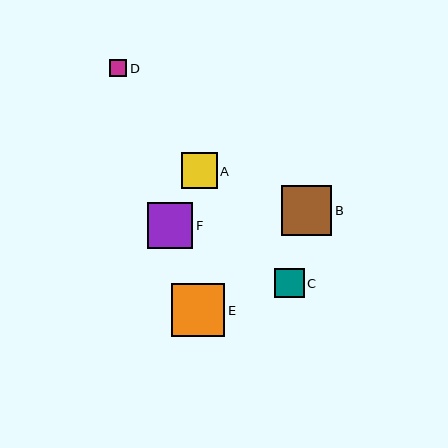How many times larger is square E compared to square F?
Square E is approximately 1.2 times the size of square F.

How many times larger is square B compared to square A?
Square B is approximately 1.4 times the size of square A.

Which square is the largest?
Square E is the largest with a size of approximately 53 pixels.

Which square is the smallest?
Square D is the smallest with a size of approximately 17 pixels.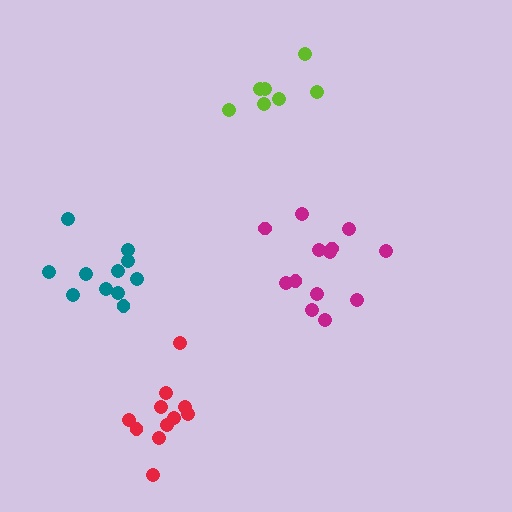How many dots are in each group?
Group 1: 11 dots, Group 2: 13 dots, Group 3: 7 dots, Group 4: 11 dots (42 total).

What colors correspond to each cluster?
The clusters are colored: red, magenta, lime, teal.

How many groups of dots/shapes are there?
There are 4 groups.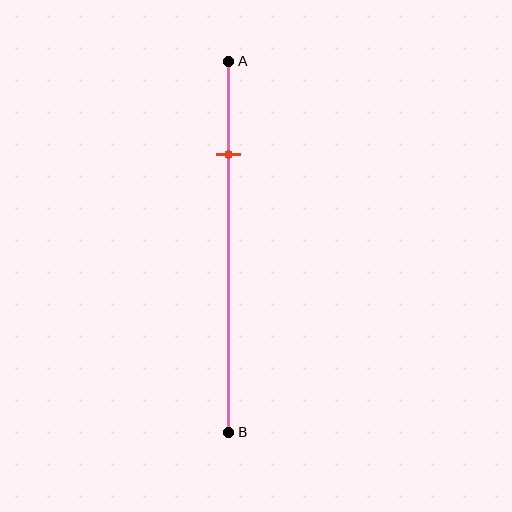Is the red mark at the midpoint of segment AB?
No, the mark is at about 25% from A, not at the 50% midpoint.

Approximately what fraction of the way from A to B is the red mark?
The red mark is approximately 25% of the way from A to B.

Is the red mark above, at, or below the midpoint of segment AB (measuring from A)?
The red mark is above the midpoint of segment AB.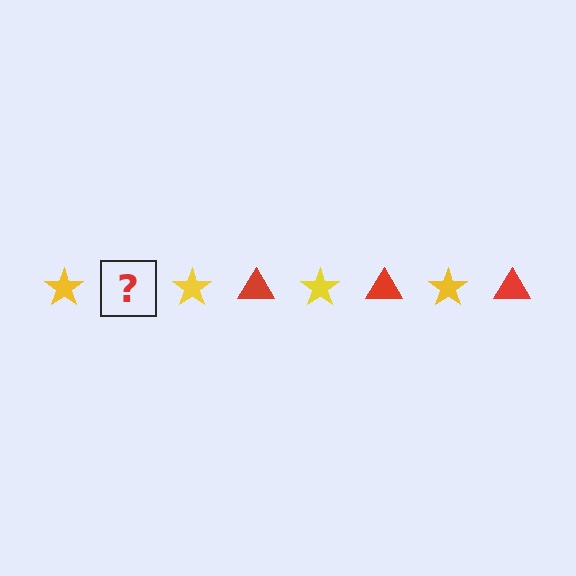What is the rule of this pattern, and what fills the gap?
The rule is that the pattern alternates between yellow star and red triangle. The gap should be filled with a red triangle.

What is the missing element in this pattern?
The missing element is a red triangle.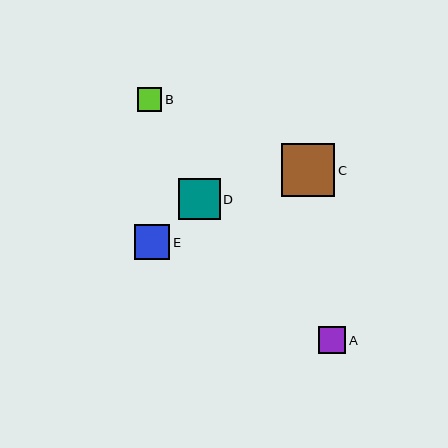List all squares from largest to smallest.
From largest to smallest: C, D, E, A, B.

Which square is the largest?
Square C is the largest with a size of approximately 53 pixels.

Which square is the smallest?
Square B is the smallest with a size of approximately 24 pixels.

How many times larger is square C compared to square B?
Square C is approximately 2.2 times the size of square B.